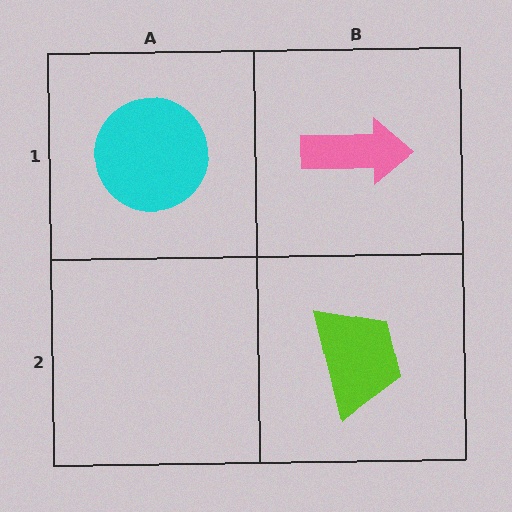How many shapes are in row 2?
1 shape.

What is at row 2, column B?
A lime trapezoid.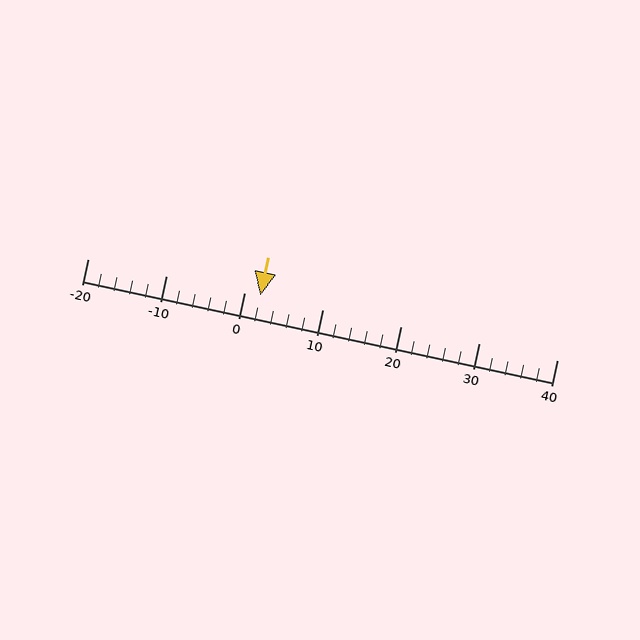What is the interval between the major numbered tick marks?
The major tick marks are spaced 10 units apart.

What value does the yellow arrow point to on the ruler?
The yellow arrow points to approximately 2.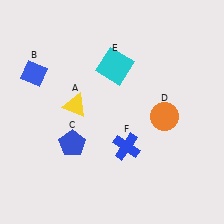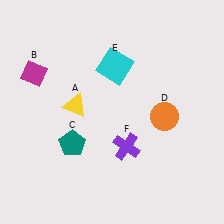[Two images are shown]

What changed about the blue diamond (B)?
In Image 1, B is blue. In Image 2, it changed to magenta.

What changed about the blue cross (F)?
In Image 1, F is blue. In Image 2, it changed to purple.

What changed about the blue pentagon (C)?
In Image 1, C is blue. In Image 2, it changed to teal.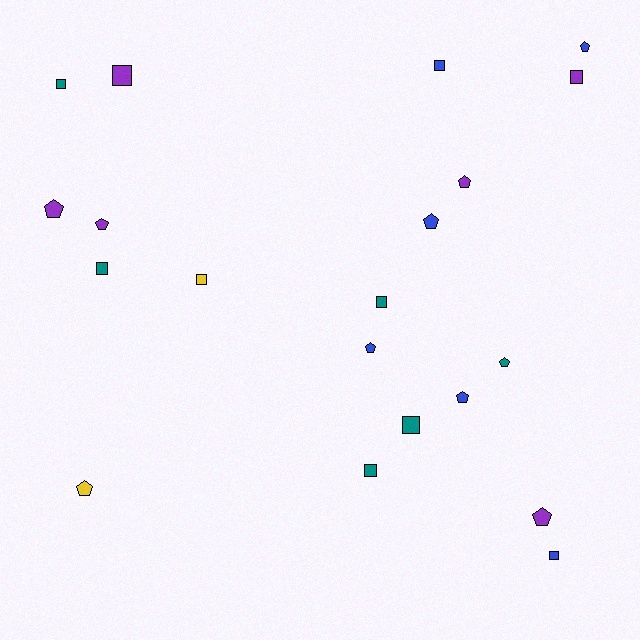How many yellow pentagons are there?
There is 1 yellow pentagon.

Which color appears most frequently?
Blue, with 6 objects.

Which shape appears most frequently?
Pentagon, with 10 objects.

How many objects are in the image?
There are 20 objects.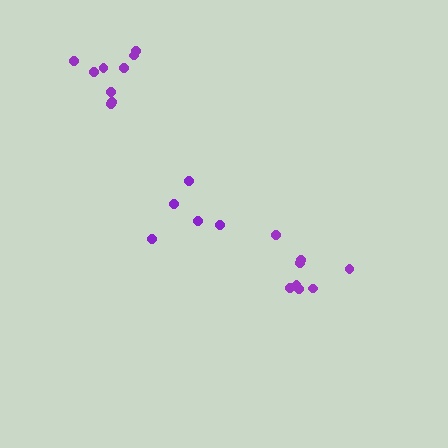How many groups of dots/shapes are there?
There are 3 groups.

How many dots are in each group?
Group 1: 5 dots, Group 2: 8 dots, Group 3: 9 dots (22 total).